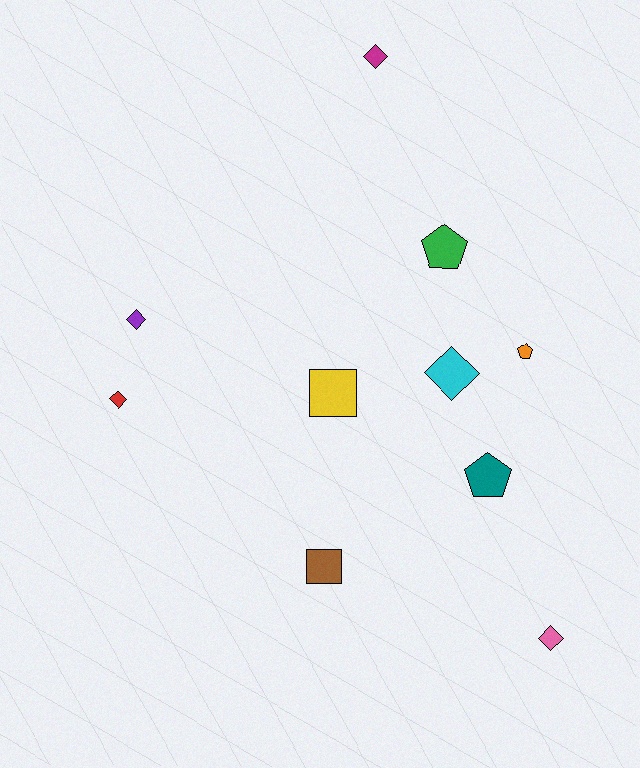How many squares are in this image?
There are 2 squares.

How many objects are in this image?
There are 10 objects.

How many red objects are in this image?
There is 1 red object.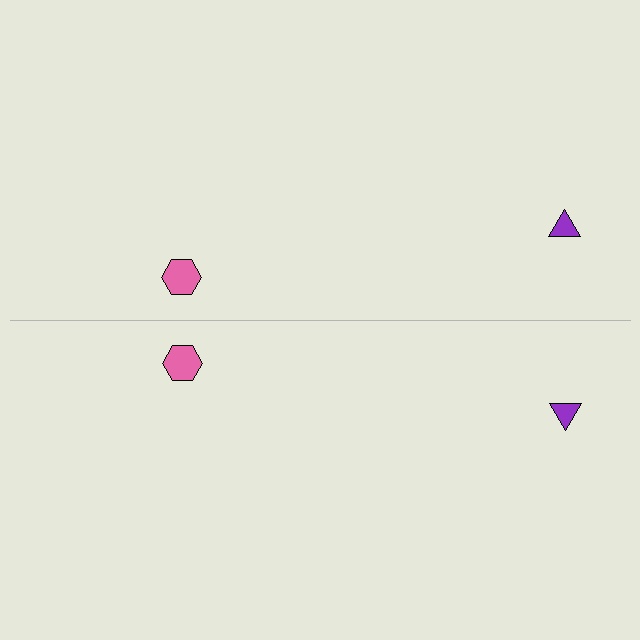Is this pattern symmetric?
Yes, this pattern has bilateral (reflection) symmetry.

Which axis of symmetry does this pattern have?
The pattern has a horizontal axis of symmetry running through the center of the image.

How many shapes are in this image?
There are 4 shapes in this image.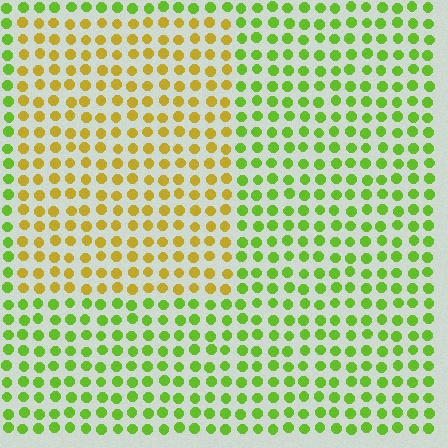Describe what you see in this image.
The image is filled with small lime elements in a uniform arrangement. A rectangle-shaped region is visible where the elements are tinted to a slightly different hue, forming a subtle color boundary.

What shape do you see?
I see a rectangle.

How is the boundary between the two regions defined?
The boundary is defined purely by a slight shift in hue (about 47 degrees). Spacing, size, and orientation are identical on both sides.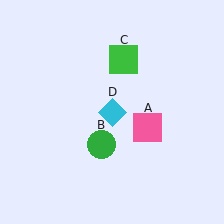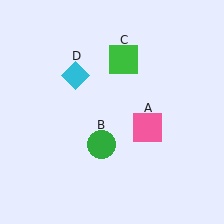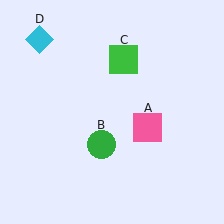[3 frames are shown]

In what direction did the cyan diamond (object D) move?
The cyan diamond (object D) moved up and to the left.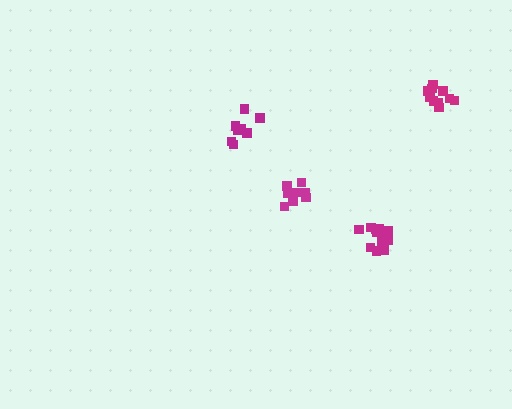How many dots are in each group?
Group 1: 8 dots, Group 2: 11 dots, Group 3: 14 dots, Group 4: 10 dots (43 total).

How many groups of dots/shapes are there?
There are 4 groups.